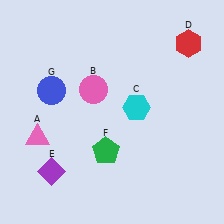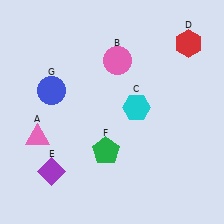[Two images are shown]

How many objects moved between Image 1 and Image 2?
1 object moved between the two images.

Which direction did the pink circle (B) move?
The pink circle (B) moved up.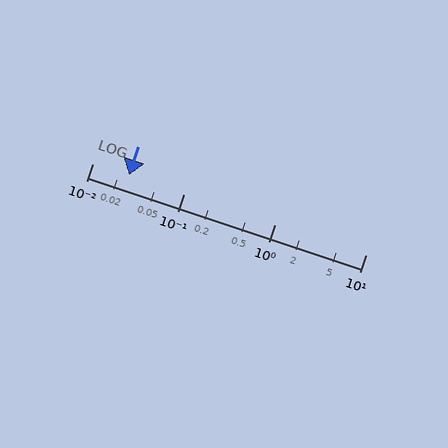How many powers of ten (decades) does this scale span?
The scale spans 3 decades, from 0.01 to 10.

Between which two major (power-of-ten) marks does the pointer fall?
The pointer is between 0.01 and 0.1.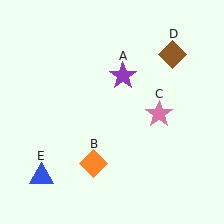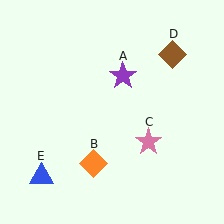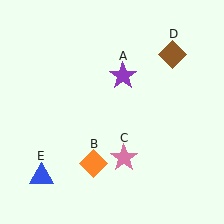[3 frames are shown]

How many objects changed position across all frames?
1 object changed position: pink star (object C).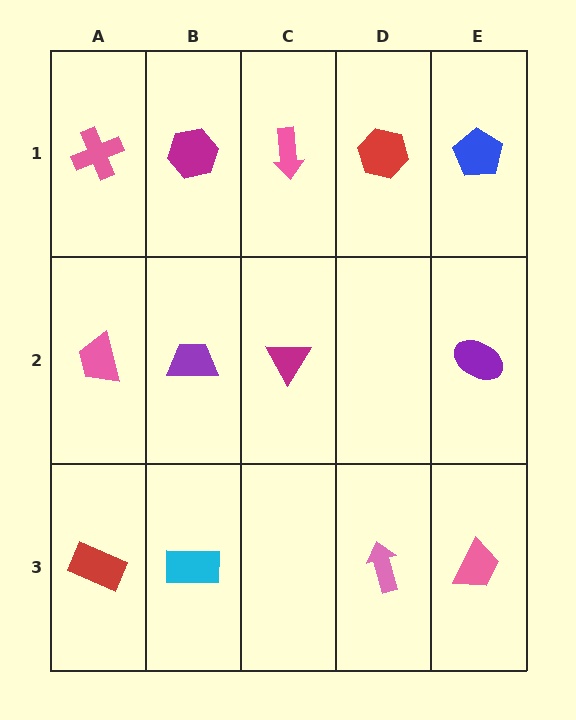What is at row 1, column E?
A blue pentagon.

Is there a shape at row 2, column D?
No, that cell is empty.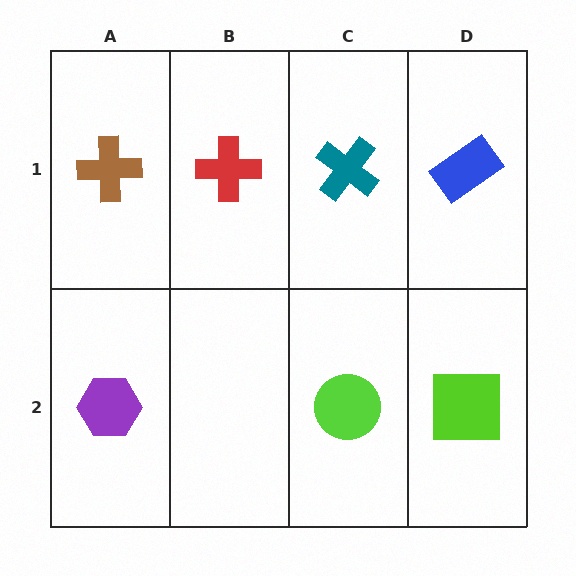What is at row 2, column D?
A lime square.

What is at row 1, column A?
A brown cross.